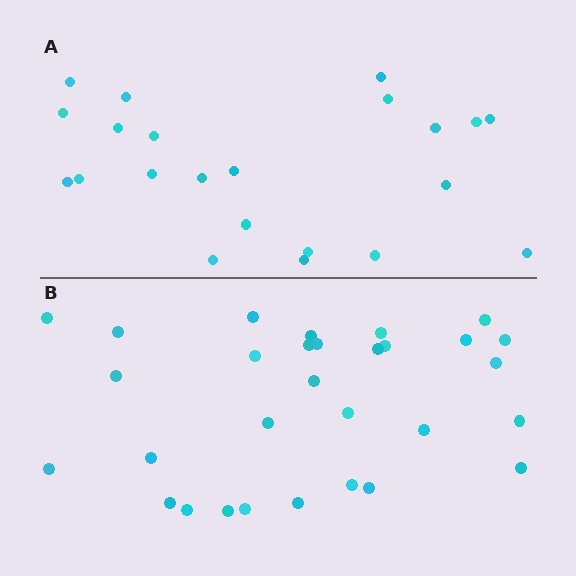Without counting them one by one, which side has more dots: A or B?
Region B (the bottom region) has more dots.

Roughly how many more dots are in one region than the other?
Region B has roughly 8 or so more dots than region A.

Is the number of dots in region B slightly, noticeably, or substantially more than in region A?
Region B has noticeably more, but not dramatically so. The ratio is roughly 1.4 to 1.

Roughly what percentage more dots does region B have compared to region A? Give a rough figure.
About 35% more.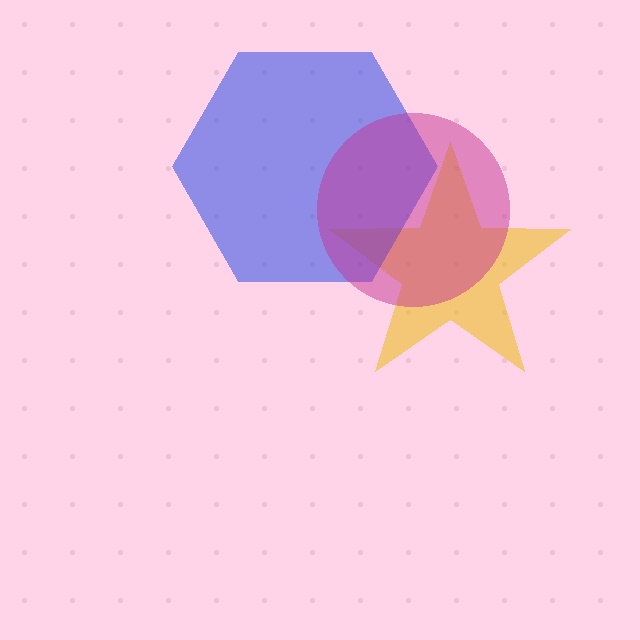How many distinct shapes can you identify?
There are 3 distinct shapes: a yellow star, a blue hexagon, a magenta circle.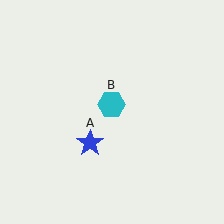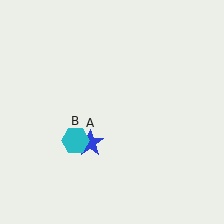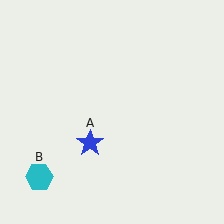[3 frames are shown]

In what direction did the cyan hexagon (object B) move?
The cyan hexagon (object B) moved down and to the left.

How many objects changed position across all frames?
1 object changed position: cyan hexagon (object B).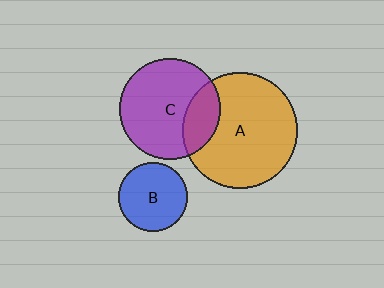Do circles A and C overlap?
Yes.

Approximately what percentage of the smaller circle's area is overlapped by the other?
Approximately 25%.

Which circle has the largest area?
Circle A (orange).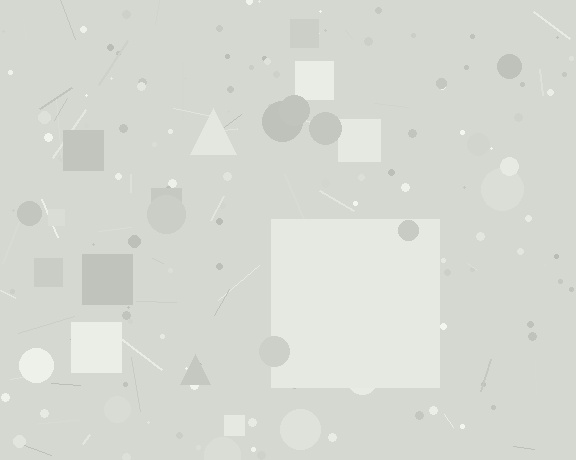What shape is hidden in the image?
A square is hidden in the image.